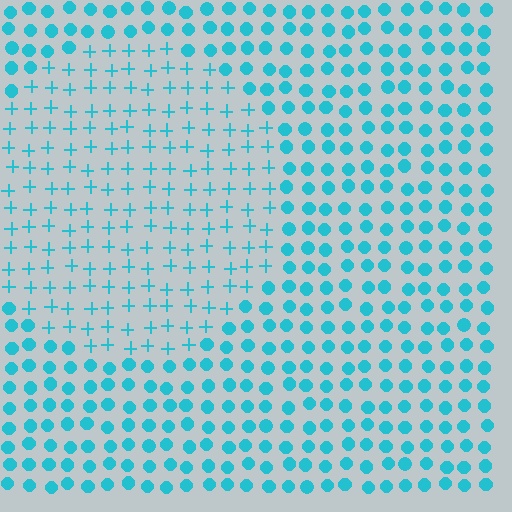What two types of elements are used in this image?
The image uses plus signs inside the circle region and circles outside it.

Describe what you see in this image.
The image is filled with small cyan elements arranged in a uniform grid. A circle-shaped region contains plus signs, while the surrounding area contains circles. The boundary is defined purely by the change in element shape.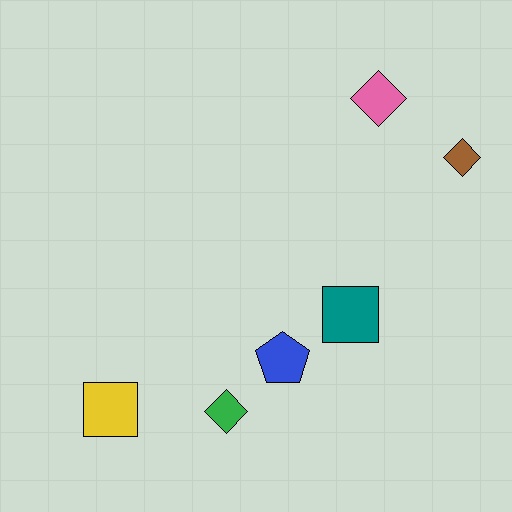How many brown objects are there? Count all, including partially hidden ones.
There is 1 brown object.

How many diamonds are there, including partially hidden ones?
There are 3 diamonds.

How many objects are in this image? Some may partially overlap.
There are 6 objects.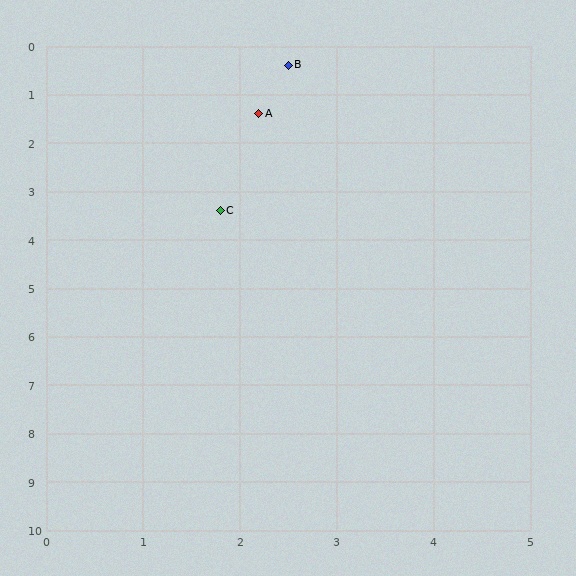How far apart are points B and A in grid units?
Points B and A are about 1.0 grid units apart.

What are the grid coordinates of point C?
Point C is at approximately (1.8, 3.4).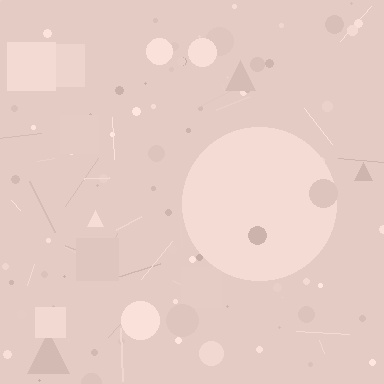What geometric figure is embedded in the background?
A circle is embedded in the background.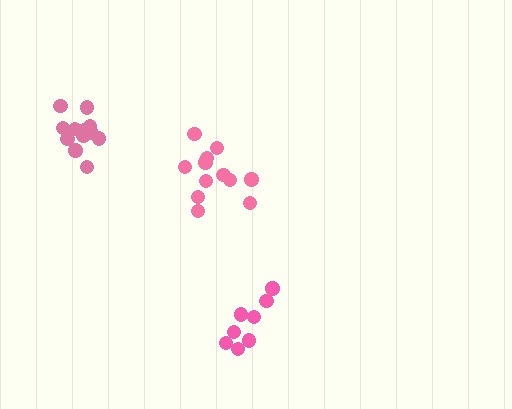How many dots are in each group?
Group 1: 8 dots, Group 2: 12 dots, Group 3: 12 dots (32 total).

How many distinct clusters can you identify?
There are 3 distinct clusters.